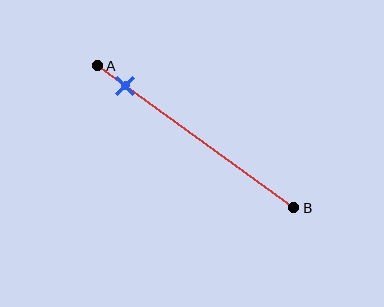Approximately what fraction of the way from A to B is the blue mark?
The blue mark is approximately 15% of the way from A to B.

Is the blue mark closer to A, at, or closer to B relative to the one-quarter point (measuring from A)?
The blue mark is closer to point A than the one-quarter point of segment AB.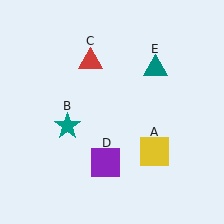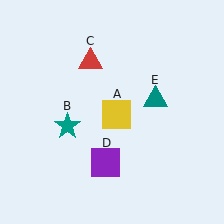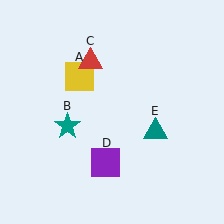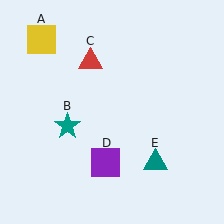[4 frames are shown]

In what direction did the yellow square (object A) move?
The yellow square (object A) moved up and to the left.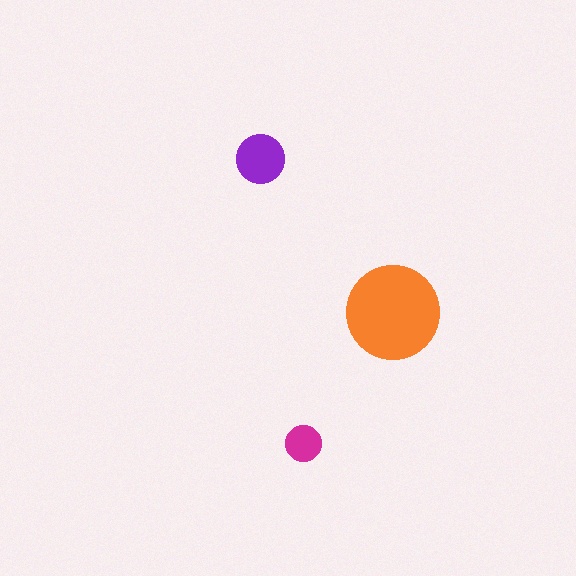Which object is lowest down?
The magenta circle is bottommost.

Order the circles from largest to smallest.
the orange one, the purple one, the magenta one.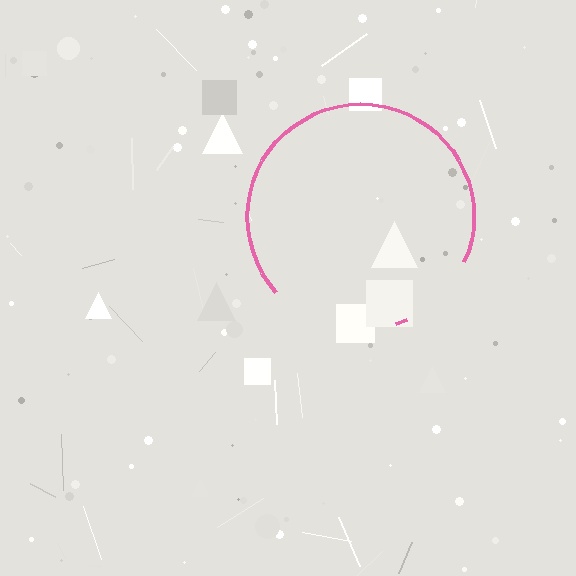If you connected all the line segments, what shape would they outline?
They would outline a circle.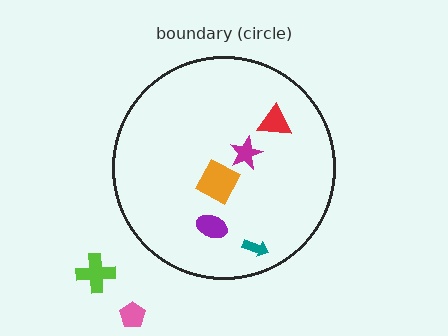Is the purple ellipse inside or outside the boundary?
Inside.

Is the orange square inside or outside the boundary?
Inside.